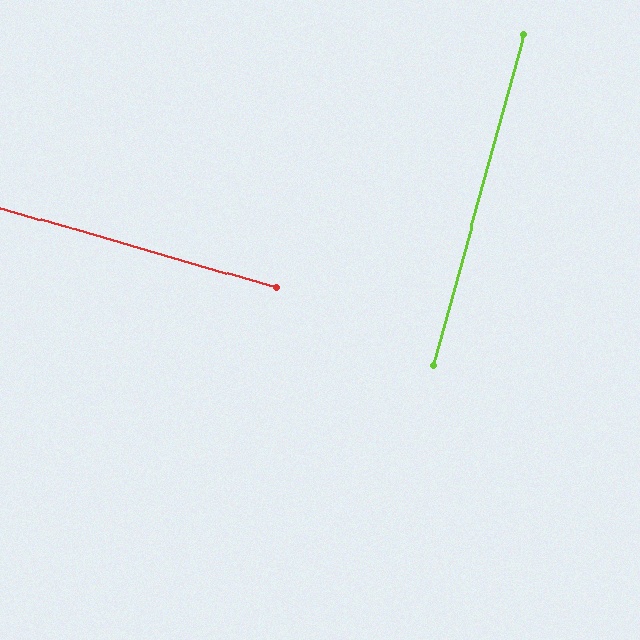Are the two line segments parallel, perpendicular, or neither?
Perpendicular — they meet at approximately 89°.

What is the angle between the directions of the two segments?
Approximately 89 degrees.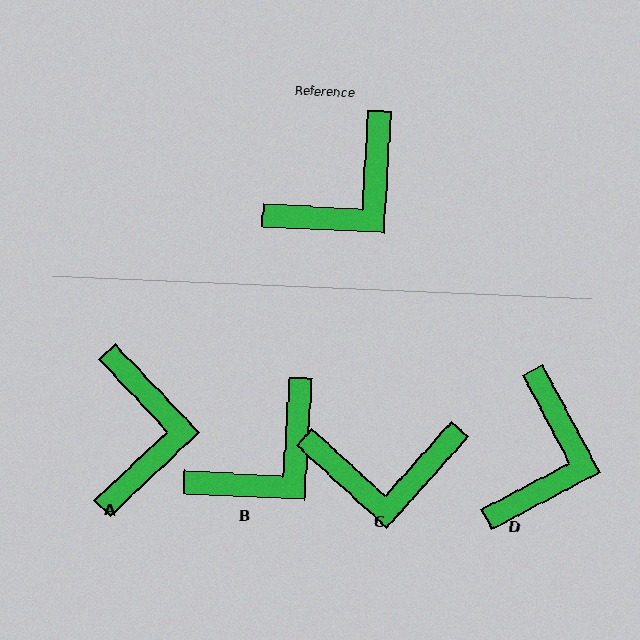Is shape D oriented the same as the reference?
No, it is off by about 31 degrees.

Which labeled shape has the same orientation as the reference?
B.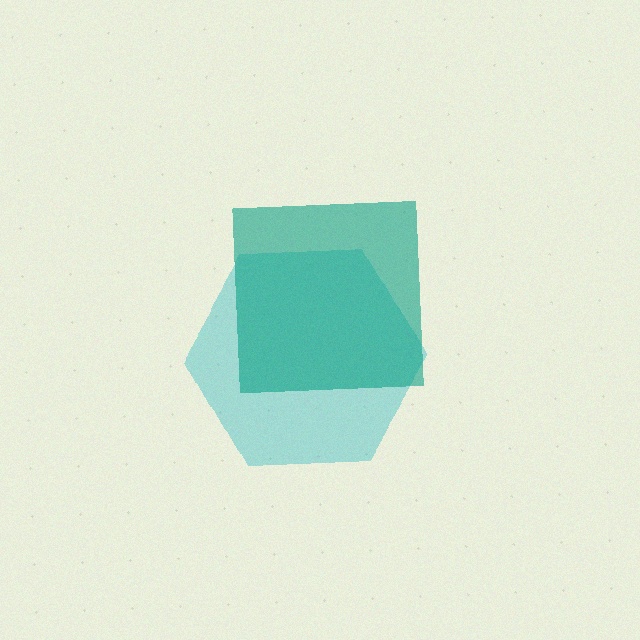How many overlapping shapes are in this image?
There are 2 overlapping shapes in the image.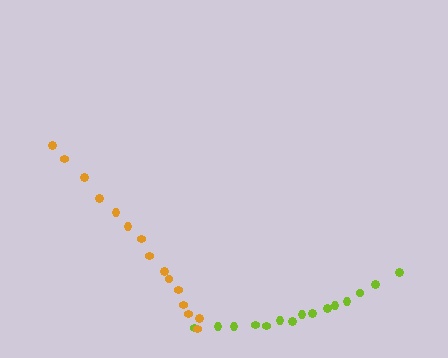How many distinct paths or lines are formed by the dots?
There are 2 distinct paths.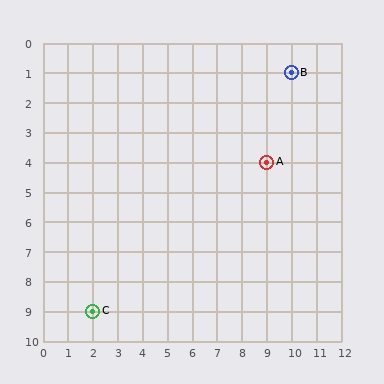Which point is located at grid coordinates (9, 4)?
Point A is at (9, 4).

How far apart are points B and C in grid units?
Points B and C are 8 columns and 8 rows apart (about 11.3 grid units diagonally).